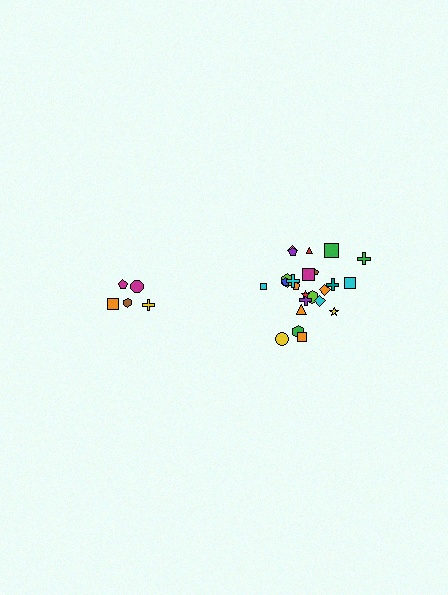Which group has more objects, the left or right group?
The right group.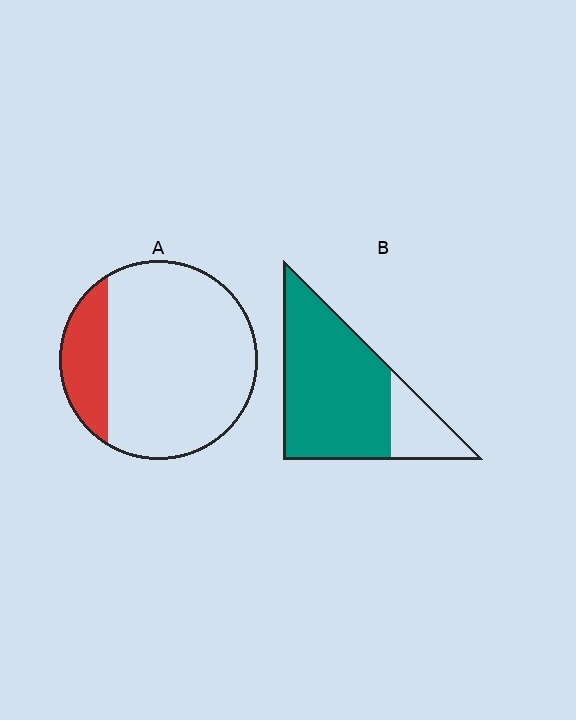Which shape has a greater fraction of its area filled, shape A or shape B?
Shape B.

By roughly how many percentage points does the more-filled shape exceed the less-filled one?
By roughly 60 percentage points (B over A).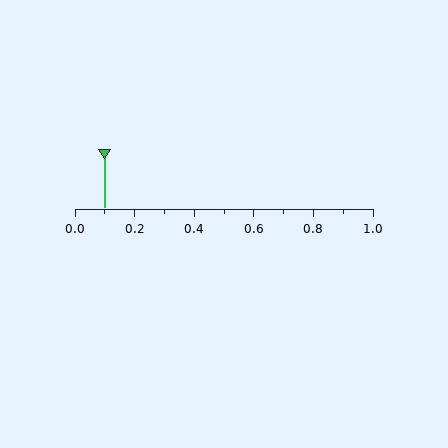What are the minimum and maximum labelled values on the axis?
The axis runs from 0.0 to 1.0.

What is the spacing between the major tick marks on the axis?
The major ticks are spaced 0.2 apart.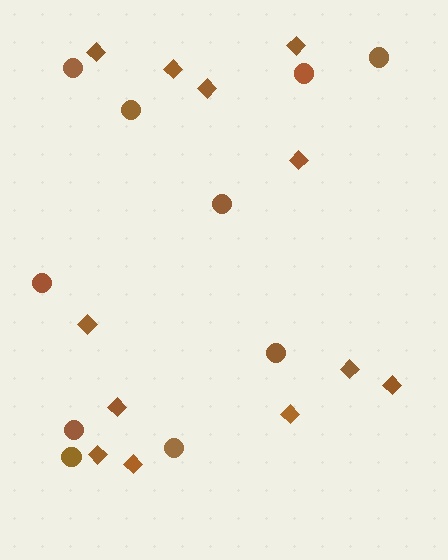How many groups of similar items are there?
There are 2 groups: one group of circles (10) and one group of diamonds (12).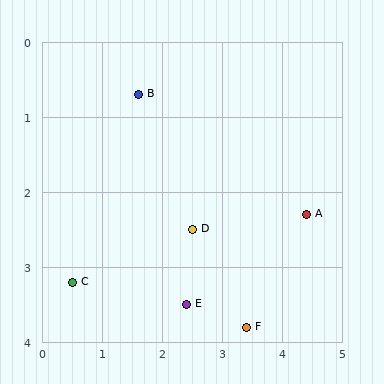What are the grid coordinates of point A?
Point A is at approximately (4.4, 2.3).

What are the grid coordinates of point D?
Point D is at approximately (2.5, 2.5).